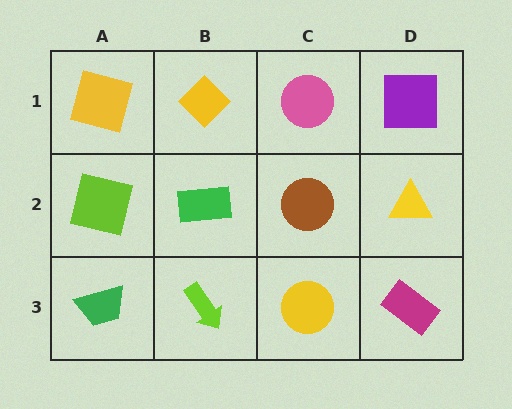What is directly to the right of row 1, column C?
A purple square.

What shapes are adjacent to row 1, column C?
A brown circle (row 2, column C), a yellow diamond (row 1, column B), a purple square (row 1, column D).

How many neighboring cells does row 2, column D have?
3.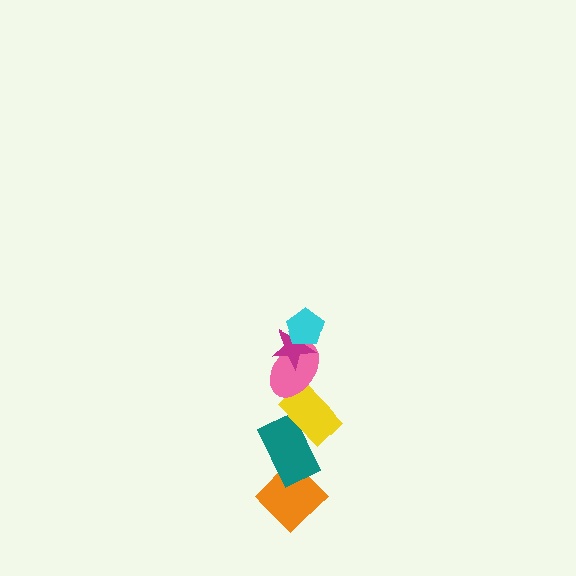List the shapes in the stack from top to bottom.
From top to bottom: the cyan pentagon, the magenta star, the pink ellipse, the yellow rectangle, the teal rectangle, the orange diamond.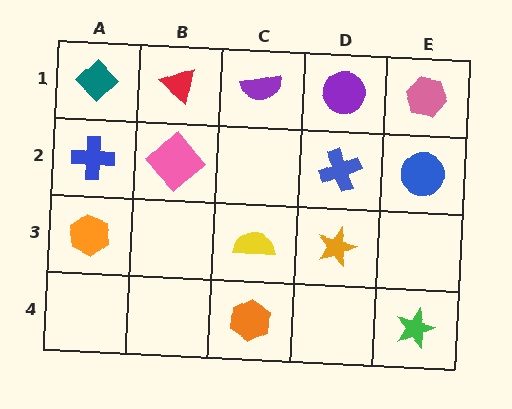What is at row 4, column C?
An orange hexagon.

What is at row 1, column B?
A red triangle.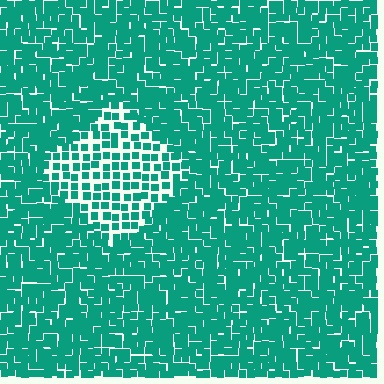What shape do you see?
I see a diamond.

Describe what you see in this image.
The image contains small teal elements arranged at two different densities. A diamond-shaped region is visible where the elements are less densely packed than the surrounding area.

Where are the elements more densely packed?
The elements are more densely packed outside the diamond boundary.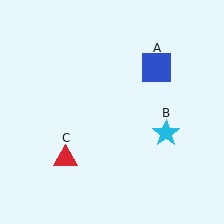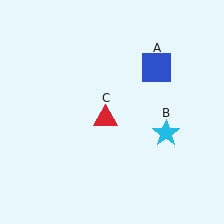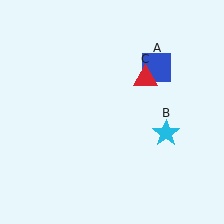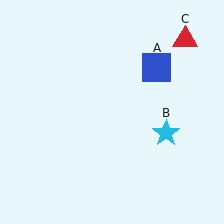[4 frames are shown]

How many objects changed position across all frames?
1 object changed position: red triangle (object C).